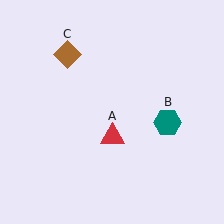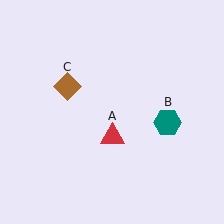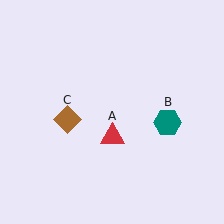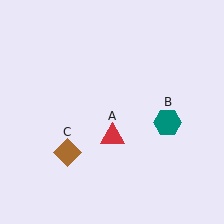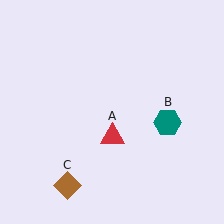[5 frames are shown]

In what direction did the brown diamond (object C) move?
The brown diamond (object C) moved down.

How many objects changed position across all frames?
1 object changed position: brown diamond (object C).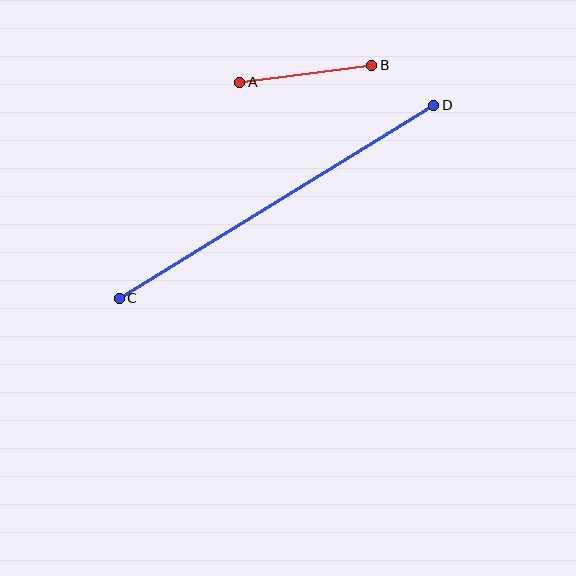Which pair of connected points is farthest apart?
Points C and D are farthest apart.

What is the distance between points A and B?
The distance is approximately 133 pixels.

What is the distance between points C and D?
The distance is approximately 369 pixels.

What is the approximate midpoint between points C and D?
The midpoint is at approximately (276, 202) pixels.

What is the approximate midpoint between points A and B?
The midpoint is at approximately (306, 74) pixels.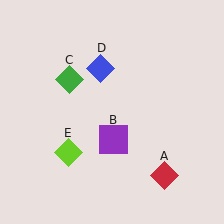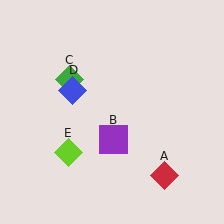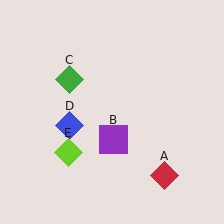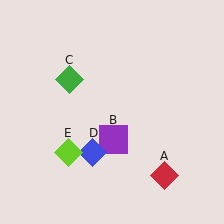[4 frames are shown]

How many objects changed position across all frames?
1 object changed position: blue diamond (object D).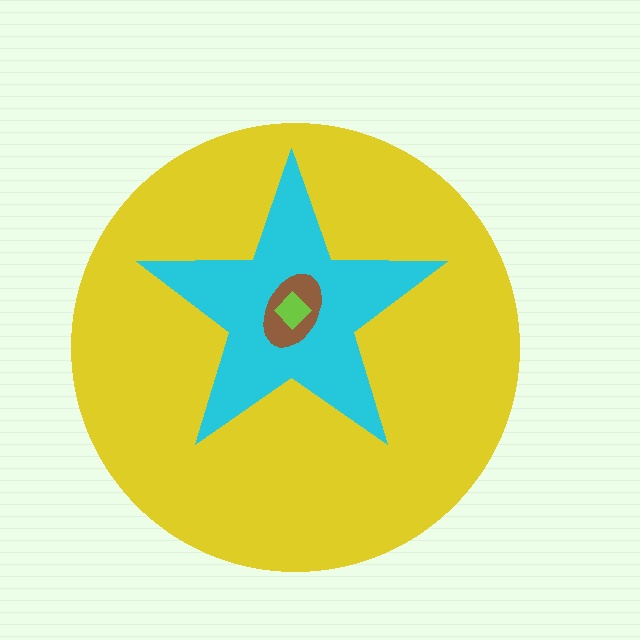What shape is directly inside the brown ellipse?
The lime diamond.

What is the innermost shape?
The lime diamond.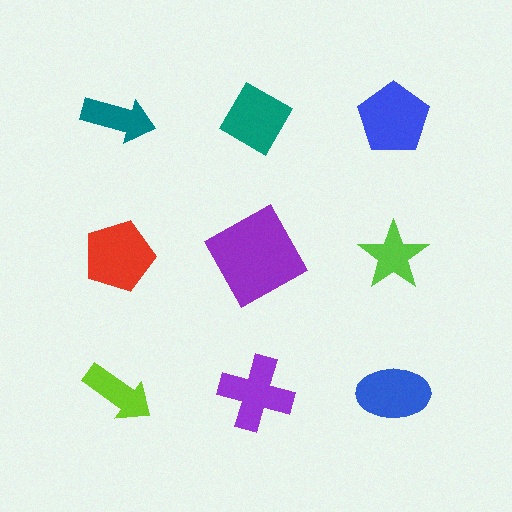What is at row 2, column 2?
A purple square.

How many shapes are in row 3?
3 shapes.